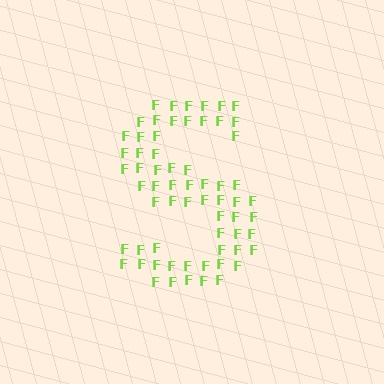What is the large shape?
The large shape is the letter S.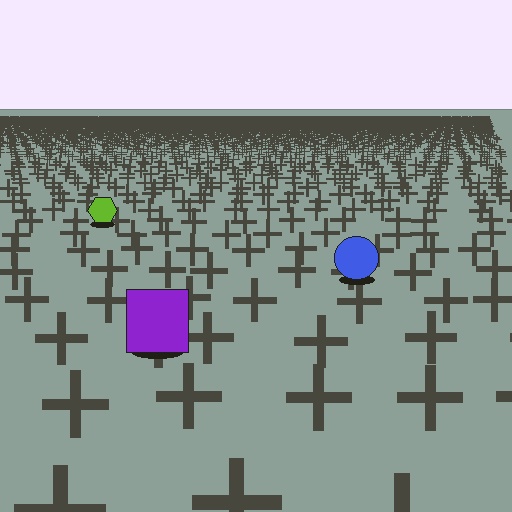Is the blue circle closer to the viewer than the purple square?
No. The purple square is closer — you can tell from the texture gradient: the ground texture is coarser near it.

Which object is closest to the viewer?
The purple square is closest. The texture marks near it are larger and more spread out.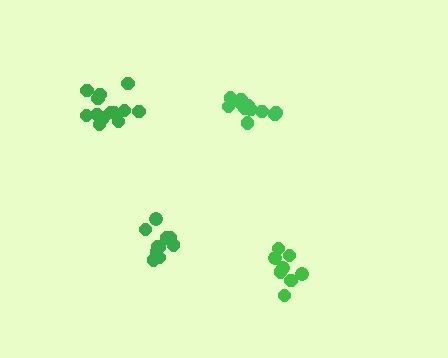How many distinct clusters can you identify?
There are 4 distinct clusters.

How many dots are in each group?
Group 1: 10 dots, Group 2: 13 dots, Group 3: 8 dots, Group 4: 13 dots (44 total).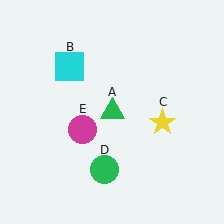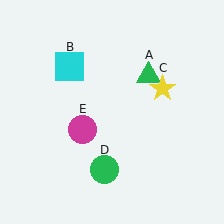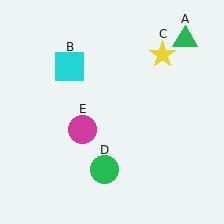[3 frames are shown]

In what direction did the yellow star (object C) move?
The yellow star (object C) moved up.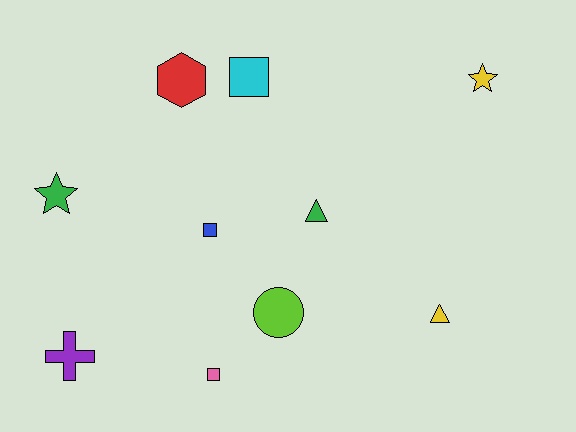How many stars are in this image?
There are 2 stars.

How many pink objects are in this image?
There is 1 pink object.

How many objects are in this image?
There are 10 objects.